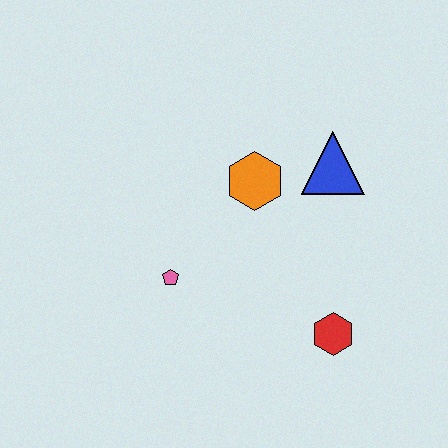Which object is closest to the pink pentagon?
The orange hexagon is closest to the pink pentagon.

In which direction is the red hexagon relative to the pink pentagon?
The red hexagon is to the right of the pink pentagon.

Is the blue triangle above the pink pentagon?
Yes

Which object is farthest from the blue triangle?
The pink pentagon is farthest from the blue triangle.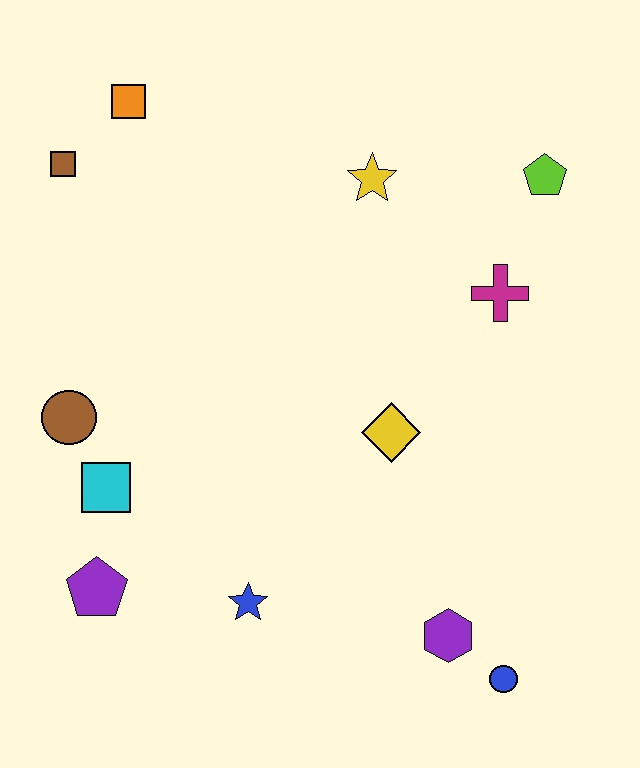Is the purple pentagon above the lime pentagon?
No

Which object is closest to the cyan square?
The brown circle is closest to the cyan square.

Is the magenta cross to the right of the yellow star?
Yes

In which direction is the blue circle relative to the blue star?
The blue circle is to the right of the blue star.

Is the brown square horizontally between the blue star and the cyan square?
No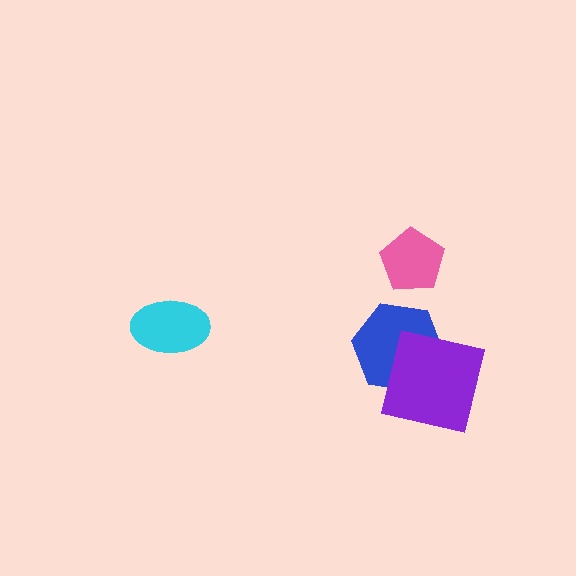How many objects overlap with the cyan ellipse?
0 objects overlap with the cyan ellipse.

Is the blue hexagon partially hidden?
Yes, it is partially covered by another shape.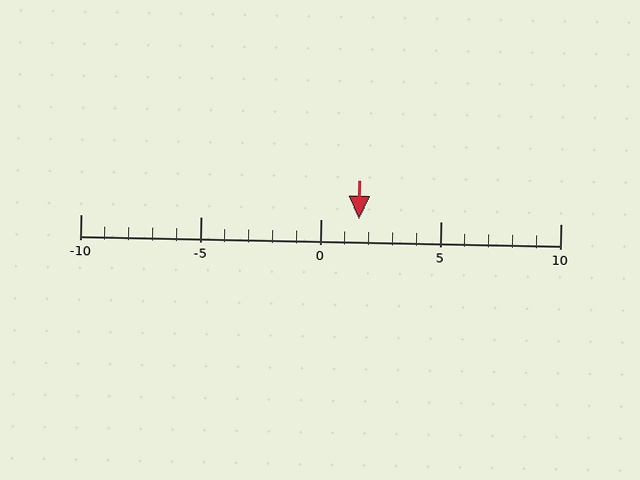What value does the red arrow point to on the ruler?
The red arrow points to approximately 2.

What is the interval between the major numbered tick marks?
The major tick marks are spaced 5 units apart.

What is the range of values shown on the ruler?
The ruler shows values from -10 to 10.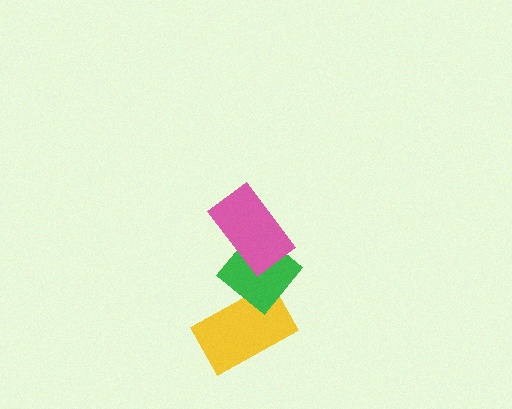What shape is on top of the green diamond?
The pink rectangle is on top of the green diamond.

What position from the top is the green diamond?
The green diamond is 2nd from the top.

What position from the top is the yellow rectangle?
The yellow rectangle is 3rd from the top.